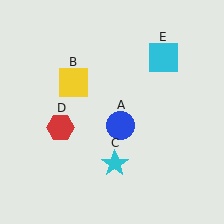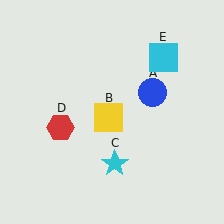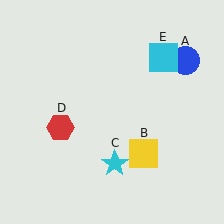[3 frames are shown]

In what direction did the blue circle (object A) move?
The blue circle (object A) moved up and to the right.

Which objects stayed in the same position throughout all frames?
Cyan star (object C) and red hexagon (object D) and cyan square (object E) remained stationary.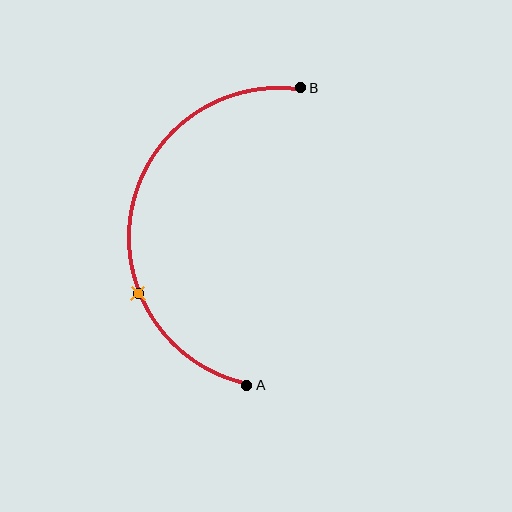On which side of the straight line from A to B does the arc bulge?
The arc bulges to the left of the straight line connecting A and B.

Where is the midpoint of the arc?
The arc midpoint is the point on the curve farthest from the straight line joining A and B. It sits to the left of that line.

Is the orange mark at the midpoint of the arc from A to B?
No. The orange mark lies on the arc but is closer to endpoint A. The arc midpoint would be at the point on the curve equidistant along the arc from both A and B.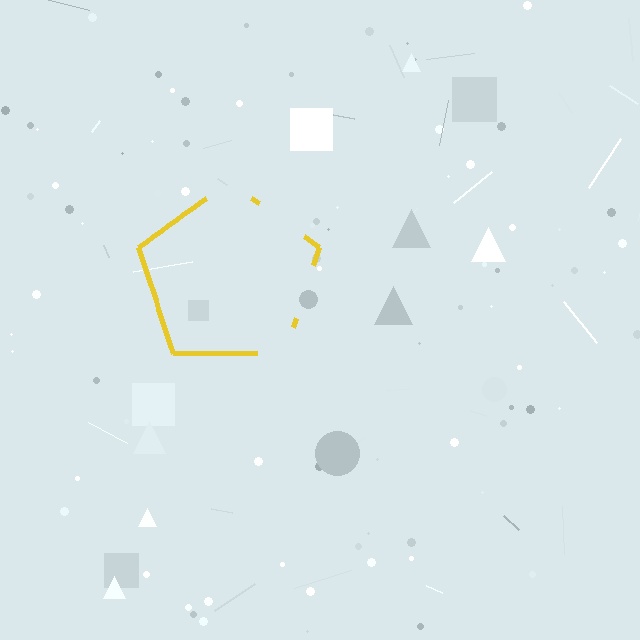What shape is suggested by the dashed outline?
The dashed outline suggests a pentagon.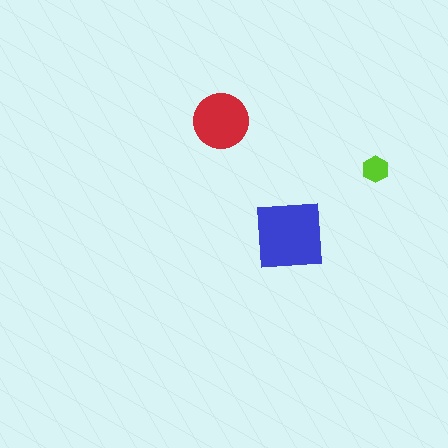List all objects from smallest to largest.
The lime hexagon, the red circle, the blue square.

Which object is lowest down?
The blue square is bottommost.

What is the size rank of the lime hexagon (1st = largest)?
3rd.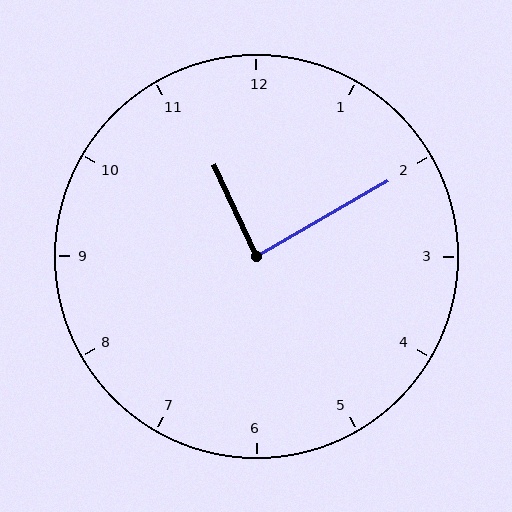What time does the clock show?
11:10.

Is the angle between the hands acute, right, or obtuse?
It is right.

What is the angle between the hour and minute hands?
Approximately 85 degrees.